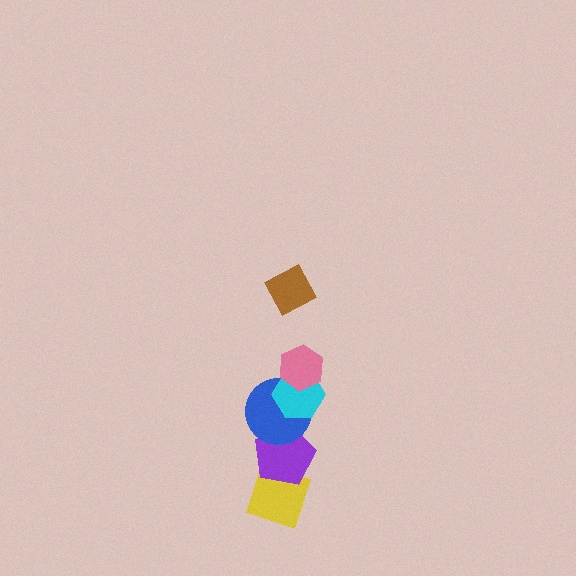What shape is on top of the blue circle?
The cyan hexagon is on top of the blue circle.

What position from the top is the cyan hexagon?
The cyan hexagon is 3rd from the top.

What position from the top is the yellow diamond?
The yellow diamond is 6th from the top.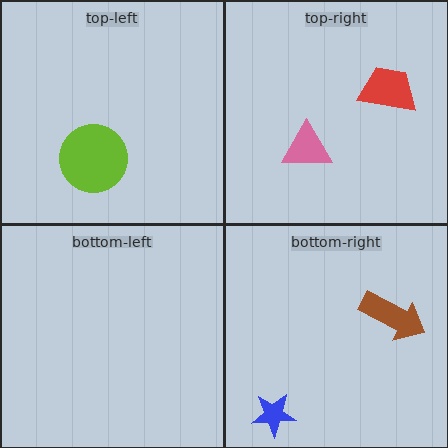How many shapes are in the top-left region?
1.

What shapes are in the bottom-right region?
The brown arrow, the blue star.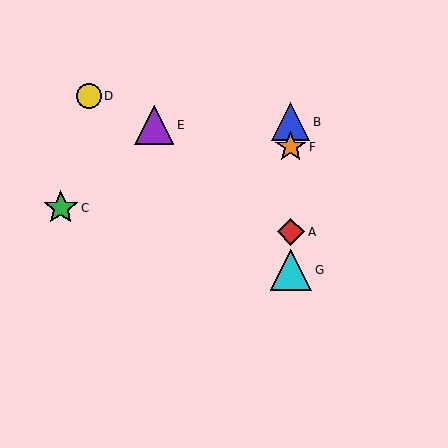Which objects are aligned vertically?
Objects A, B, F, G are aligned vertically.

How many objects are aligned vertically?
4 objects (A, B, F, G) are aligned vertically.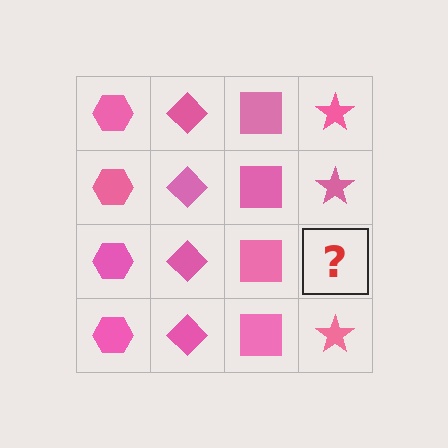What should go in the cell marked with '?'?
The missing cell should contain a pink star.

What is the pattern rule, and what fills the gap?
The rule is that each column has a consistent shape. The gap should be filled with a pink star.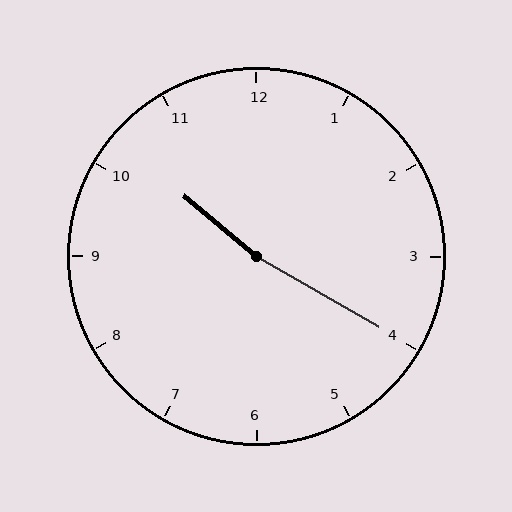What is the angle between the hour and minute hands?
Approximately 170 degrees.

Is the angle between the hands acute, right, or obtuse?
It is obtuse.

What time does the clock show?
10:20.